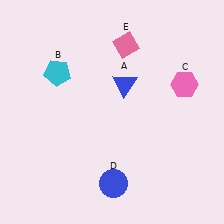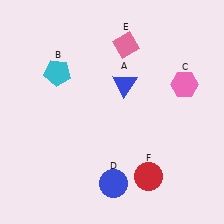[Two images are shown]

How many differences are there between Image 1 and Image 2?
There is 1 difference between the two images.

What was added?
A red circle (F) was added in Image 2.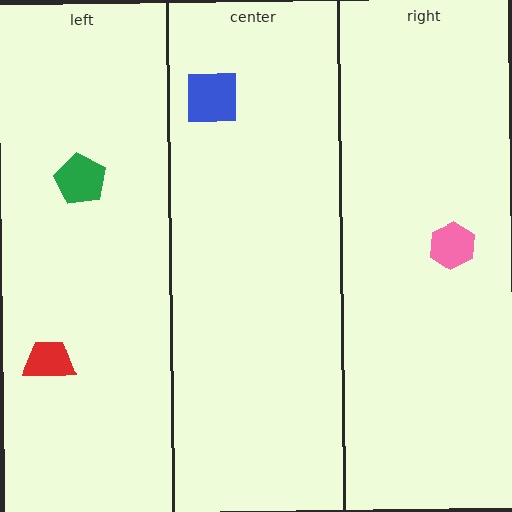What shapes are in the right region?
The pink hexagon.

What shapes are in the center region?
The blue square.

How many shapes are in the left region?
2.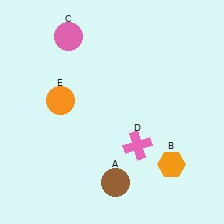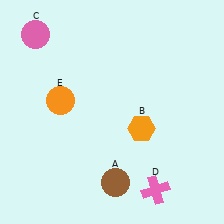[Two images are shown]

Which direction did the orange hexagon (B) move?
The orange hexagon (B) moved up.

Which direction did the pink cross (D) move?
The pink cross (D) moved down.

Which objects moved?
The objects that moved are: the orange hexagon (B), the pink circle (C), the pink cross (D).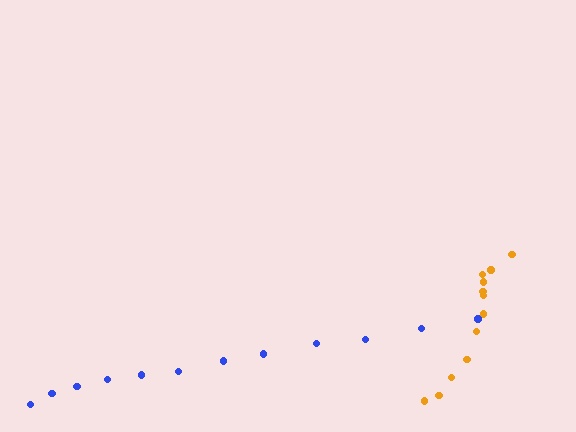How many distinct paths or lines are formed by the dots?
There are 2 distinct paths.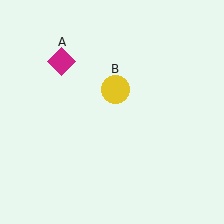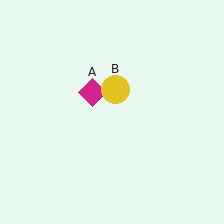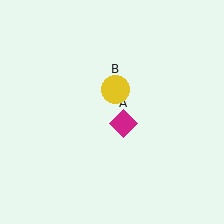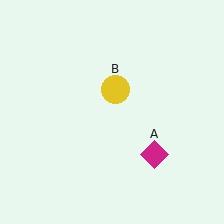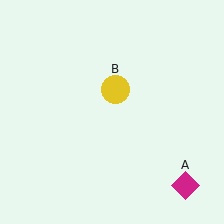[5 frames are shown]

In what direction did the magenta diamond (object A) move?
The magenta diamond (object A) moved down and to the right.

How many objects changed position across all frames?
1 object changed position: magenta diamond (object A).